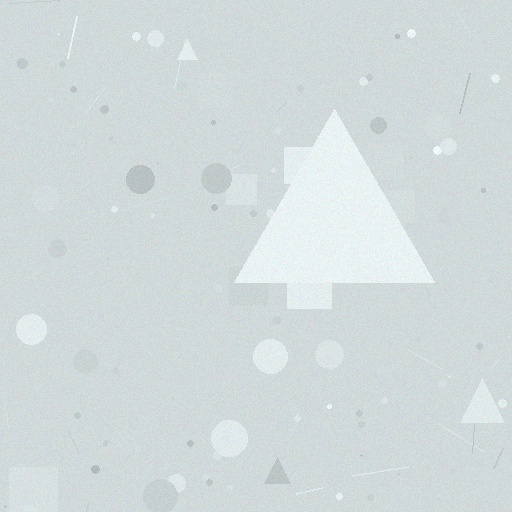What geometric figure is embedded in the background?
A triangle is embedded in the background.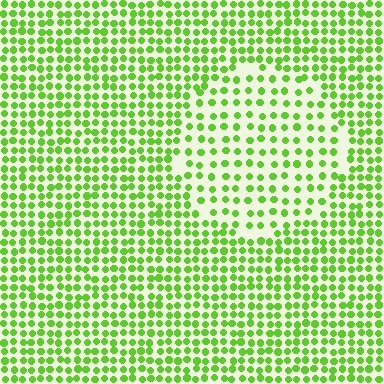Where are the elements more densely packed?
The elements are more densely packed outside the circle boundary.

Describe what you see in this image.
The image contains small lime elements arranged at two different densities. A circle-shaped region is visible where the elements are less densely packed than the surrounding area.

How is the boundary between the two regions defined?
The boundary is defined by a change in element density (approximately 1.8x ratio). All elements are the same color, size, and shape.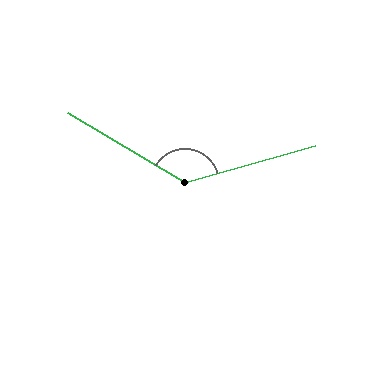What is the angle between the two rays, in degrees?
Approximately 133 degrees.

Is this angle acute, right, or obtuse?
It is obtuse.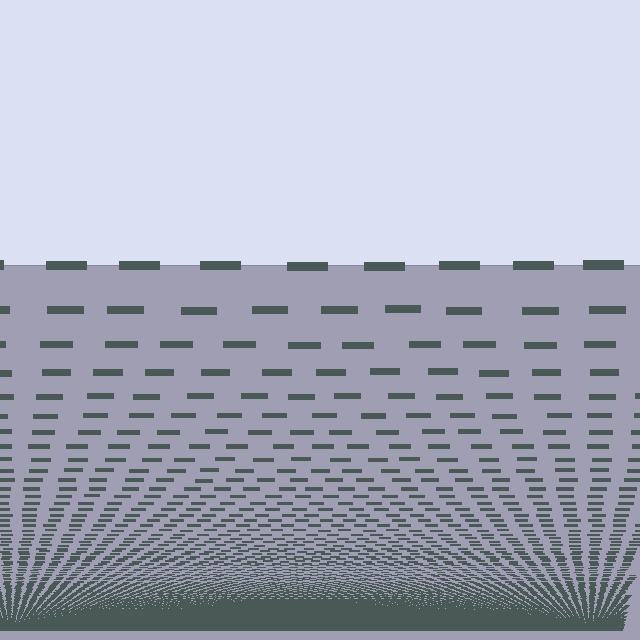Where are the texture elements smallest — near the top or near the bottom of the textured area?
Near the bottom.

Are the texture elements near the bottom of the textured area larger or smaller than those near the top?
Smaller. The gradient is inverted — elements near the bottom are smaller and denser.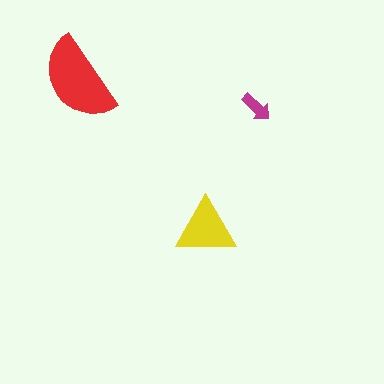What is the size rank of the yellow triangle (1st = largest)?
2nd.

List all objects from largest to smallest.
The red semicircle, the yellow triangle, the magenta arrow.